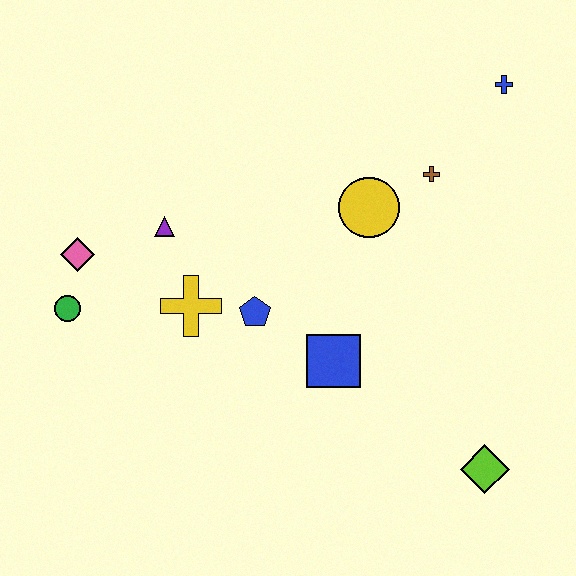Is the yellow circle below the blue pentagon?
No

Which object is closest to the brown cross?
The yellow circle is closest to the brown cross.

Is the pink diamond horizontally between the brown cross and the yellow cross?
No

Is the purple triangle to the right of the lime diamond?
No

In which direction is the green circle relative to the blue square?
The green circle is to the left of the blue square.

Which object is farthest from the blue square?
The blue cross is farthest from the blue square.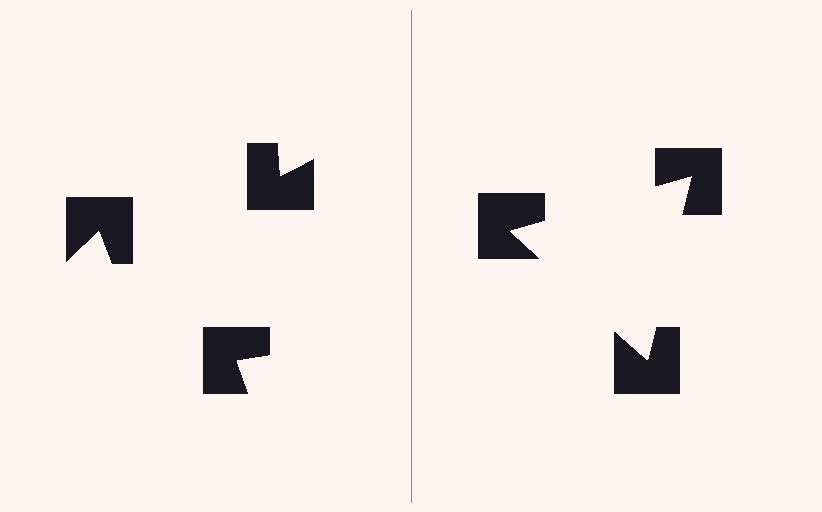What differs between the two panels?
The notched squares are positioned identically on both sides; only the wedge orientations differ. On the right they align to a triangle; on the left they are misaligned.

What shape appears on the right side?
An illusory triangle.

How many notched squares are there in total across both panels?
6 — 3 on each side.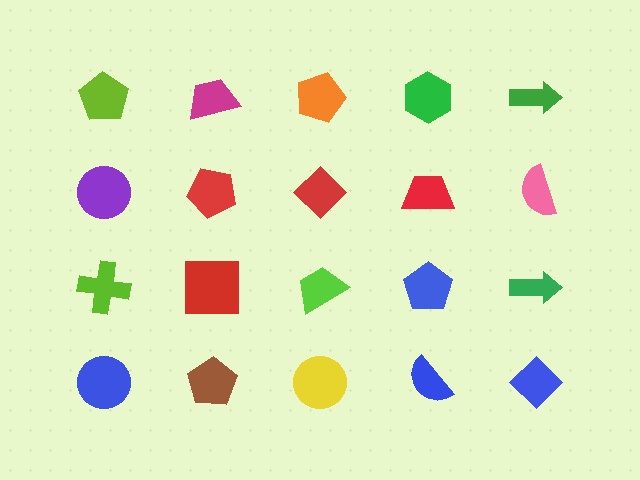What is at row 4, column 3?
A yellow circle.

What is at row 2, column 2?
A red pentagon.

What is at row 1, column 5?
A green arrow.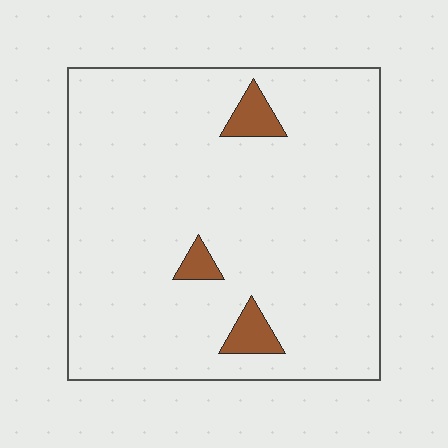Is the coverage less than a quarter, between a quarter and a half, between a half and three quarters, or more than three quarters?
Less than a quarter.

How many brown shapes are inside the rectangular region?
3.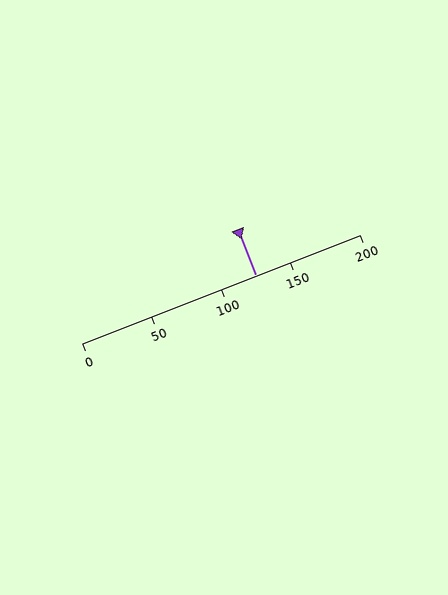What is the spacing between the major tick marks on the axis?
The major ticks are spaced 50 apart.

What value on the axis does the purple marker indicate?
The marker indicates approximately 125.